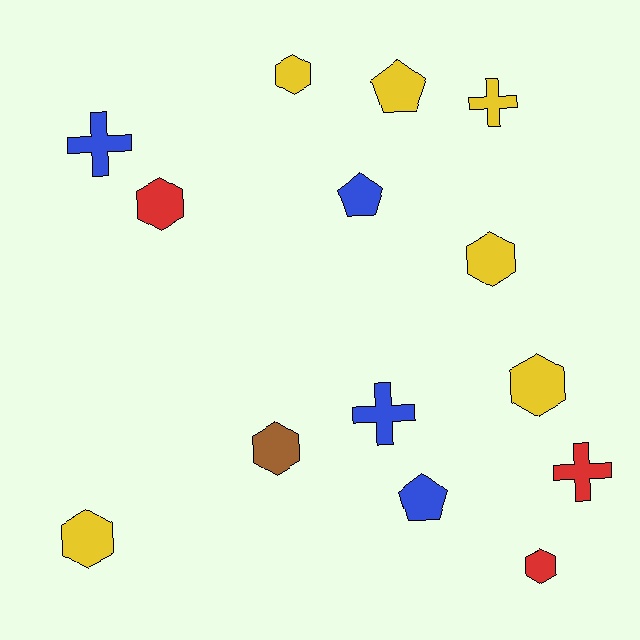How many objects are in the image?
There are 14 objects.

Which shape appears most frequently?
Hexagon, with 7 objects.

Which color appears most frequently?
Yellow, with 6 objects.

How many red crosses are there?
There is 1 red cross.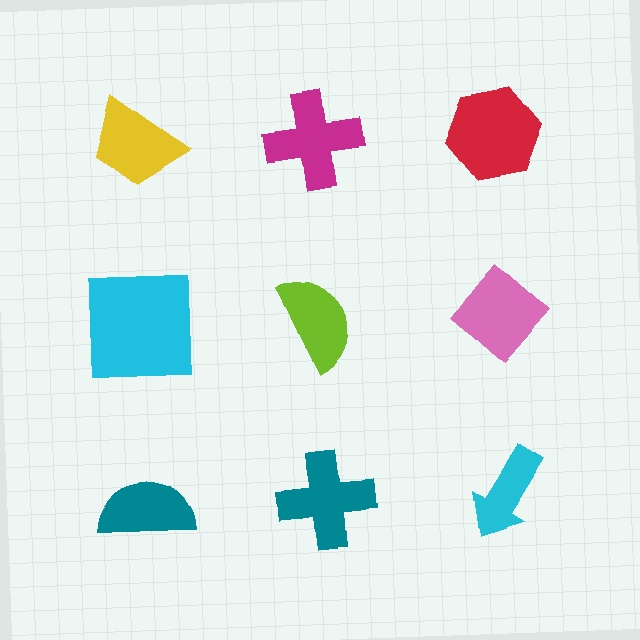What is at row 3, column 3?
A cyan arrow.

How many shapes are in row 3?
3 shapes.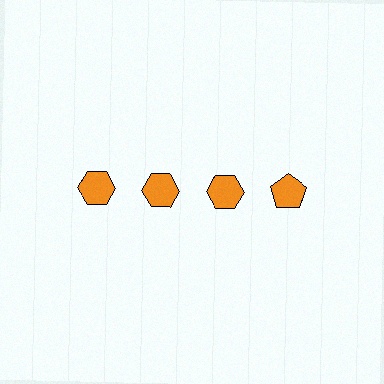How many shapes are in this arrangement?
There are 4 shapes arranged in a grid pattern.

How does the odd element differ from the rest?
It has a different shape: pentagon instead of hexagon.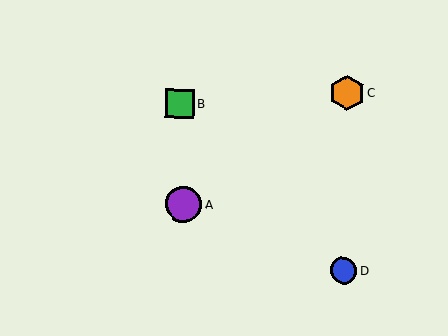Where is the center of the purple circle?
The center of the purple circle is at (184, 204).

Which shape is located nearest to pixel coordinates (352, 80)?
The orange hexagon (labeled C) at (347, 93) is nearest to that location.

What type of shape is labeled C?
Shape C is an orange hexagon.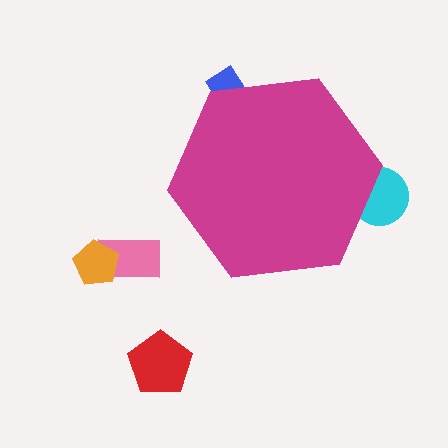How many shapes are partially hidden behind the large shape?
2 shapes are partially hidden.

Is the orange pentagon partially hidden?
No, the orange pentagon is fully visible.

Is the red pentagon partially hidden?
No, the red pentagon is fully visible.